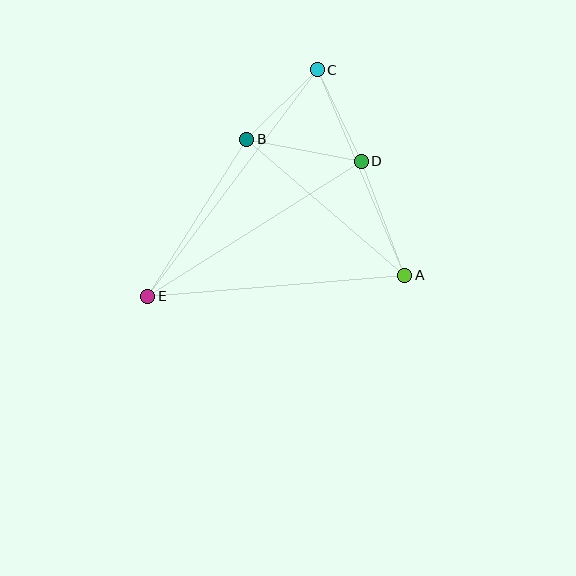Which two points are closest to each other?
Points B and C are closest to each other.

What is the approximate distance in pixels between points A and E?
The distance between A and E is approximately 258 pixels.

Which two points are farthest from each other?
Points C and E are farthest from each other.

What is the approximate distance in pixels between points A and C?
The distance between A and C is approximately 223 pixels.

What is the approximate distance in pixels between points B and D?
The distance between B and D is approximately 117 pixels.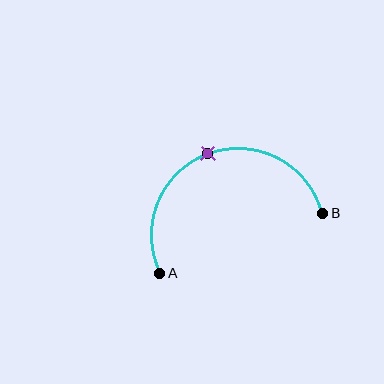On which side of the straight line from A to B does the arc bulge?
The arc bulges above the straight line connecting A and B.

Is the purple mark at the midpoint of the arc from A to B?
Yes. The purple mark lies on the arc at equal arc-length from both A and B — it is the arc midpoint.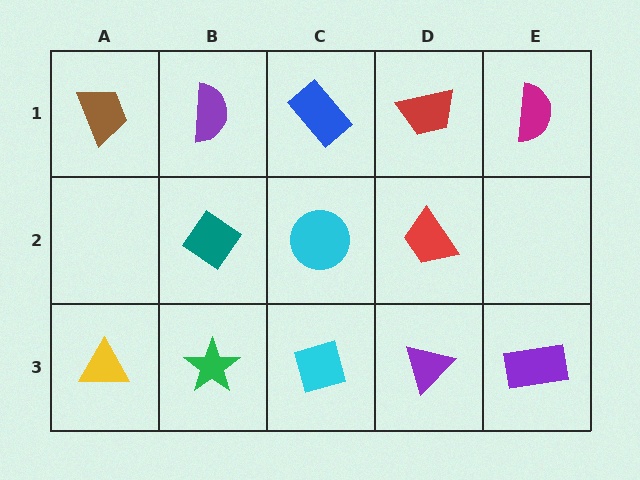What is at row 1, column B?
A purple semicircle.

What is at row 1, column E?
A magenta semicircle.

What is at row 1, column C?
A blue rectangle.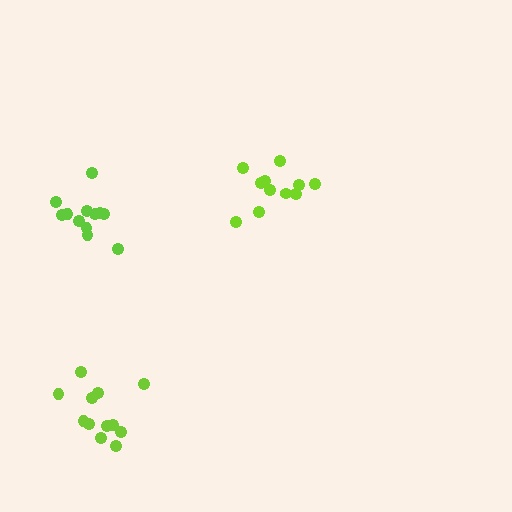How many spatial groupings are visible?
There are 3 spatial groupings.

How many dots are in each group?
Group 1: 11 dots, Group 2: 12 dots, Group 3: 12 dots (35 total).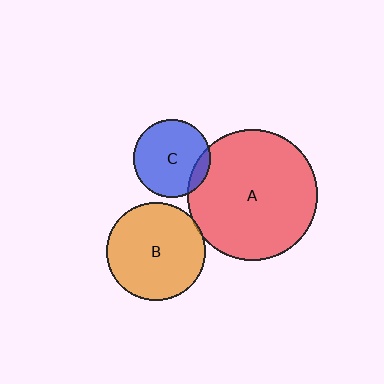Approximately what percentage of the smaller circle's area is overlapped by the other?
Approximately 5%.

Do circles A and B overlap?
Yes.